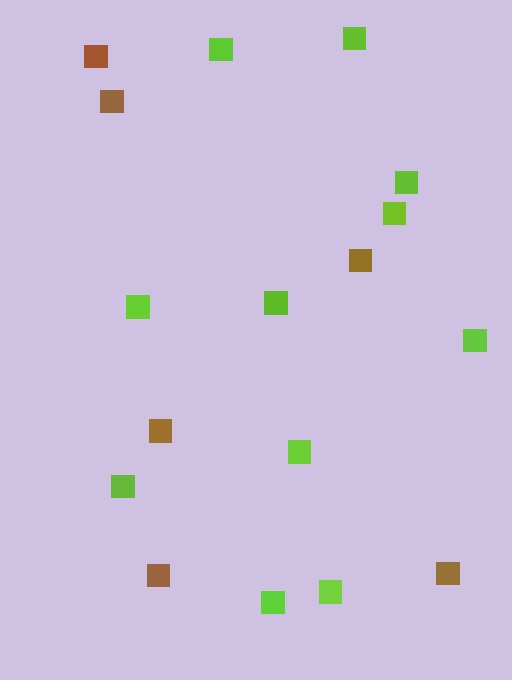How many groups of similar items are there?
There are 2 groups: one group of lime squares (11) and one group of brown squares (6).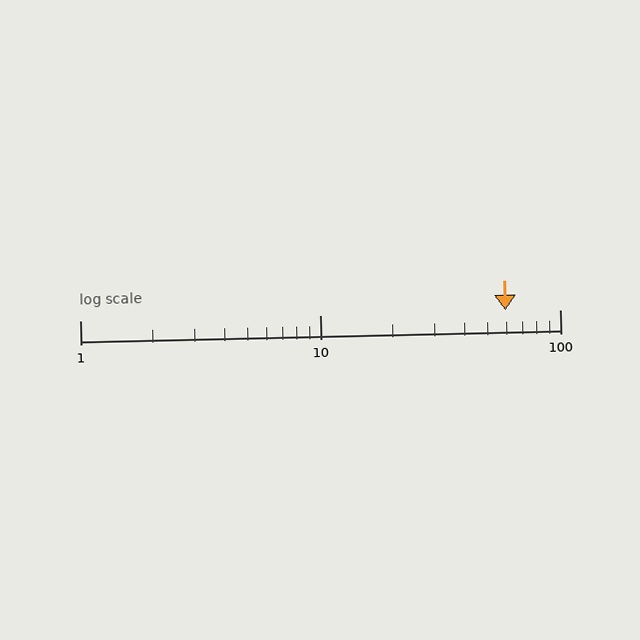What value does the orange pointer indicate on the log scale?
The pointer indicates approximately 59.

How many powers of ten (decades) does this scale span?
The scale spans 2 decades, from 1 to 100.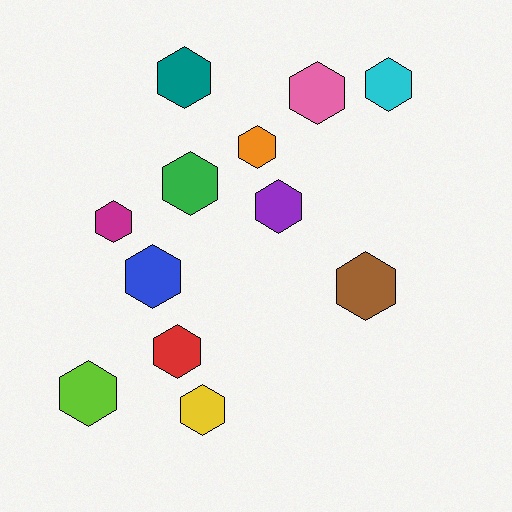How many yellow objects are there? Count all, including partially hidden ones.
There is 1 yellow object.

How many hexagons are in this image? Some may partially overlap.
There are 12 hexagons.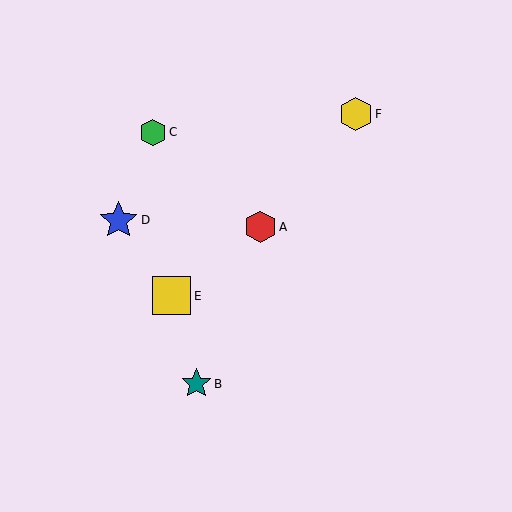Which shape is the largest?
The blue star (labeled D) is the largest.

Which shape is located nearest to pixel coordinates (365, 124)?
The yellow hexagon (labeled F) at (356, 114) is nearest to that location.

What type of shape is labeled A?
Shape A is a red hexagon.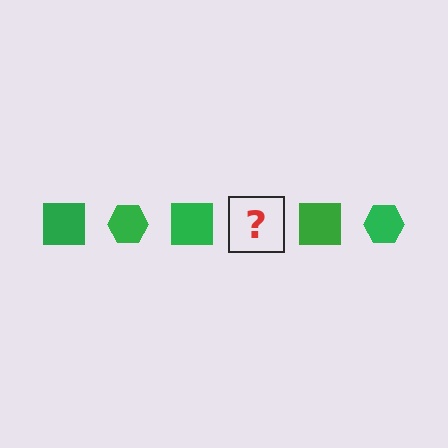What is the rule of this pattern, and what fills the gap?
The rule is that the pattern cycles through square, hexagon shapes in green. The gap should be filled with a green hexagon.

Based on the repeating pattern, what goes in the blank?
The blank should be a green hexagon.